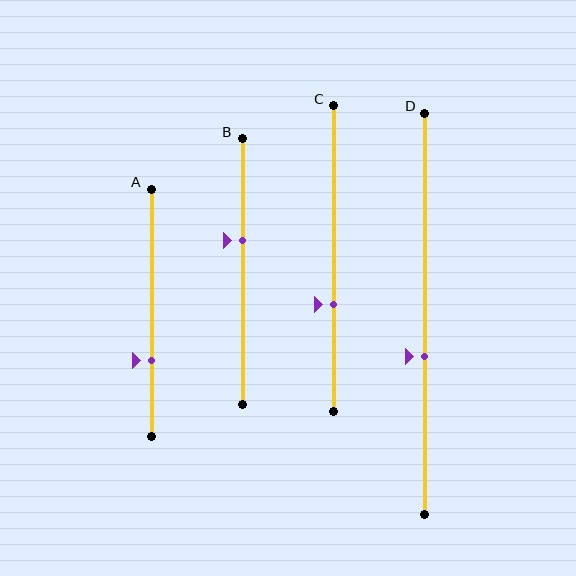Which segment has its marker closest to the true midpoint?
Segment D has its marker closest to the true midpoint.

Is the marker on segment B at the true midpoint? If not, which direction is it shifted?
No, the marker on segment B is shifted upward by about 12% of the segment length.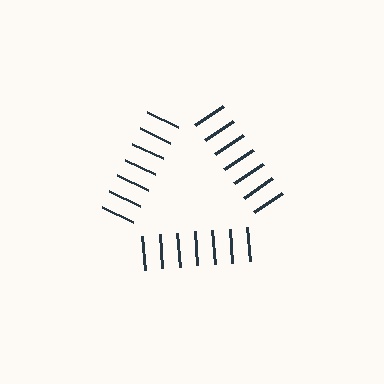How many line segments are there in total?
21 — 7 along each of the 3 edges.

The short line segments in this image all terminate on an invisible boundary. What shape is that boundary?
An illusory triangle — the line segments terminate on its edges but no continuous stroke is drawn.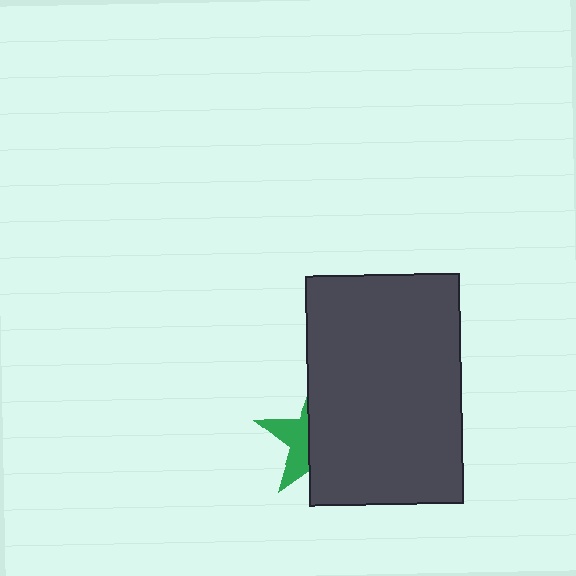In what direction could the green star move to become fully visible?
The green star could move left. That would shift it out from behind the dark gray rectangle entirely.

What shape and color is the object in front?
The object in front is a dark gray rectangle.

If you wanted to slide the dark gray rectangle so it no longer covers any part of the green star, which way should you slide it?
Slide it right — that is the most direct way to separate the two shapes.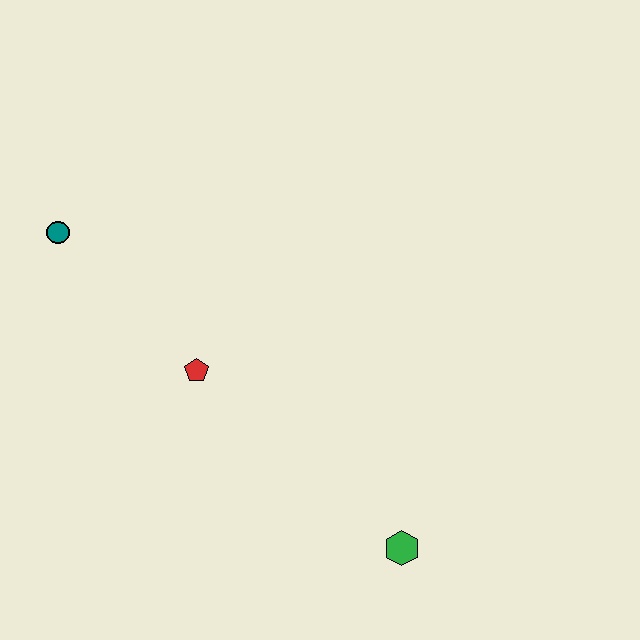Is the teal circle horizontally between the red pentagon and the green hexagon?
No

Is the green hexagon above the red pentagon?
No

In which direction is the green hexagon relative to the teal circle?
The green hexagon is to the right of the teal circle.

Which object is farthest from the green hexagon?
The teal circle is farthest from the green hexagon.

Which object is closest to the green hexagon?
The red pentagon is closest to the green hexagon.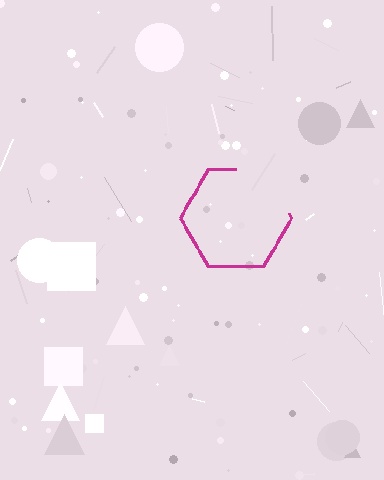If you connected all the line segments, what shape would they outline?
They would outline a hexagon.